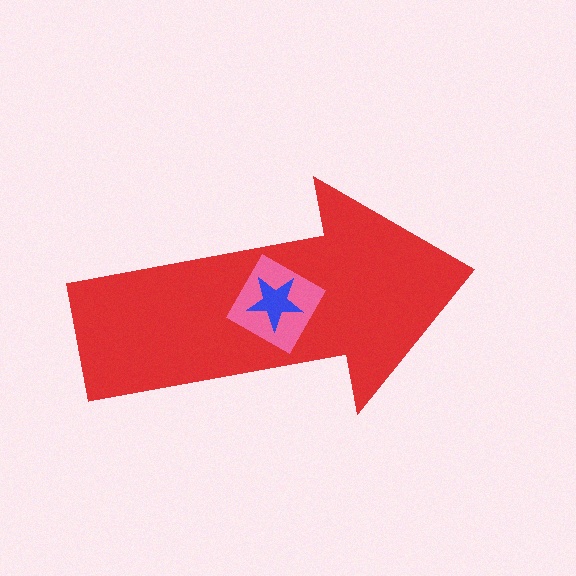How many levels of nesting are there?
3.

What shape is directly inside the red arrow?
The pink diamond.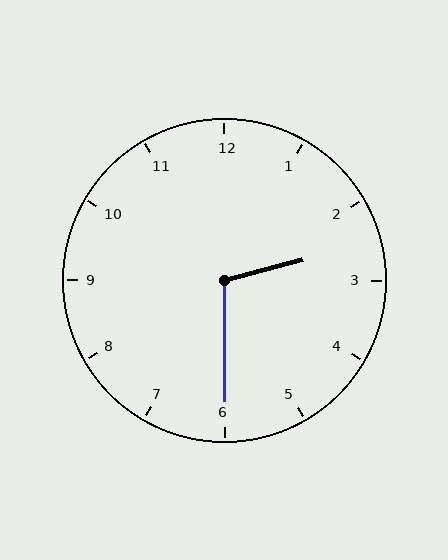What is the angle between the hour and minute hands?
Approximately 105 degrees.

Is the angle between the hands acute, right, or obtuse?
It is obtuse.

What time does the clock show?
2:30.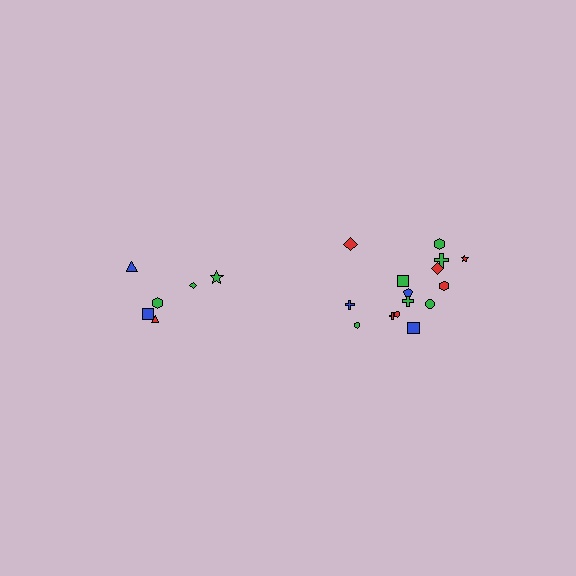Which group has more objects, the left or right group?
The right group.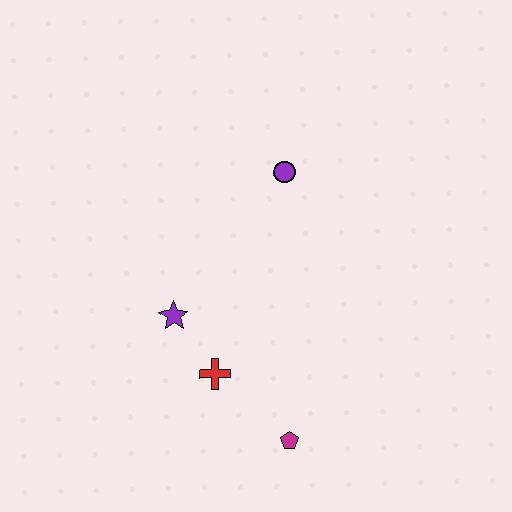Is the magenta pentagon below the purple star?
Yes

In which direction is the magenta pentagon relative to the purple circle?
The magenta pentagon is below the purple circle.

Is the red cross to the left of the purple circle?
Yes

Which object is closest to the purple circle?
The purple star is closest to the purple circle.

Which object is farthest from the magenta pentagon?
The purple circle is farthest from the magenta pentagon.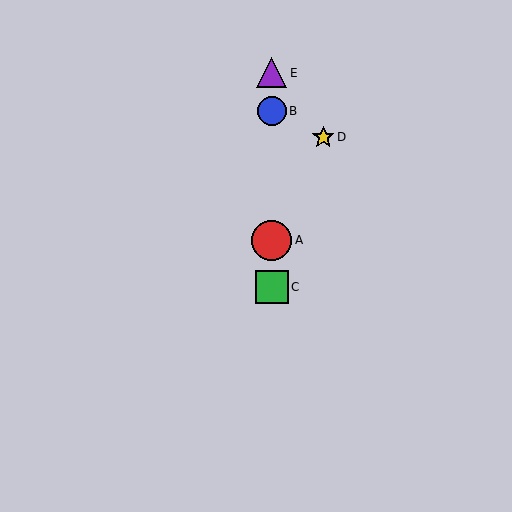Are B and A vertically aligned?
Yes, both are at x≈272.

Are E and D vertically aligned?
No, E is at x≈272 and D is at x≈323.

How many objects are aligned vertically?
4 objects (A, B, C, E) are aligned vertically.